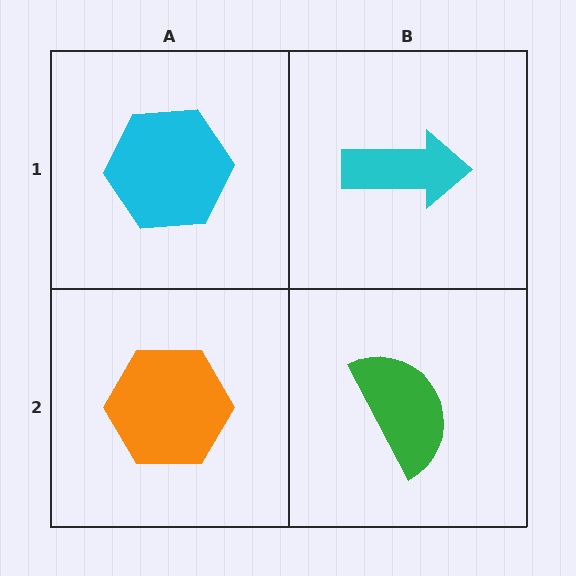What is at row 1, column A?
A cyan hexagon.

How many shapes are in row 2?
2 shapes.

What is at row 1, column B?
A cyan arrow.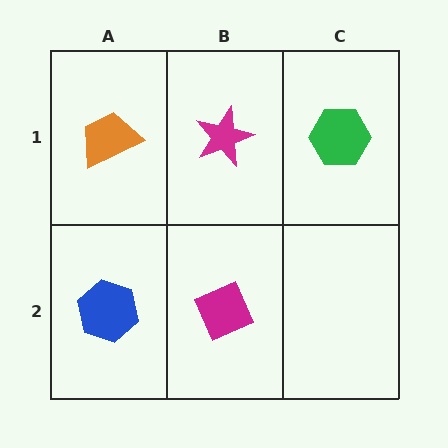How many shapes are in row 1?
3 shapes.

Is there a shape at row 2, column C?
No, that cell is empty.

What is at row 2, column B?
A magenta diamond.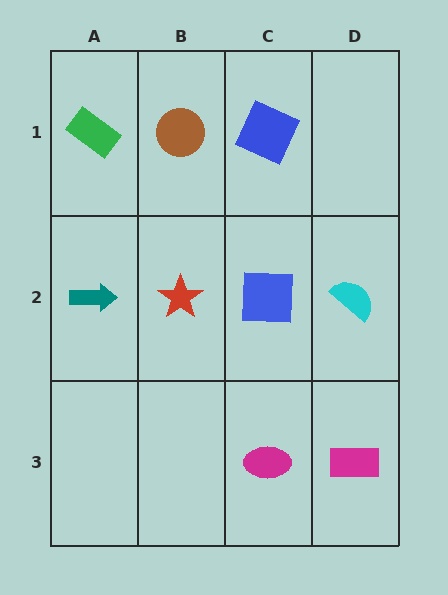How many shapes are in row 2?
4 shapes.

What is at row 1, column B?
A brown circle.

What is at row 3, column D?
A magenta rectangle.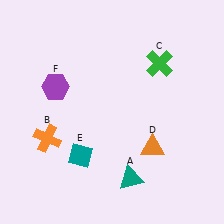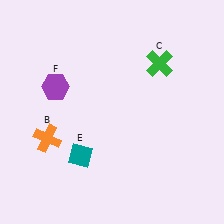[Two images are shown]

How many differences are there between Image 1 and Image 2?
There are 2 differences between the two images.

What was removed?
The teal triangle (A), the orange triangle (D) were removed in Image 2.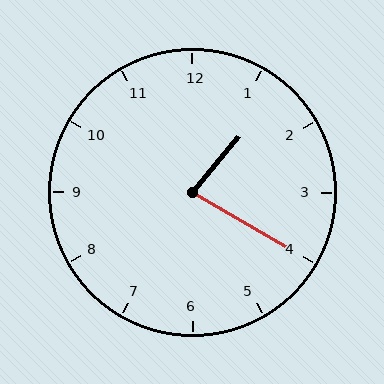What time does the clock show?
1:20.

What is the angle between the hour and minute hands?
Approximately 80 degrees.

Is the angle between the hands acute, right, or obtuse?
It is acute.